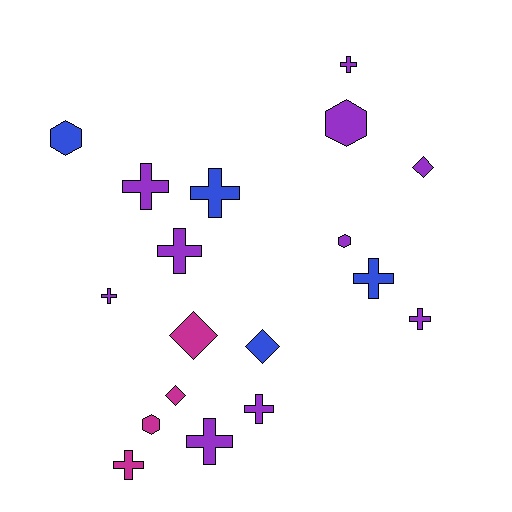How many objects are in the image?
There are 18 objects.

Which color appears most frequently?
Purple, with 10 objects.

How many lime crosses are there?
There are no lime crosses.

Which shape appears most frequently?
Cross, with 10 objects.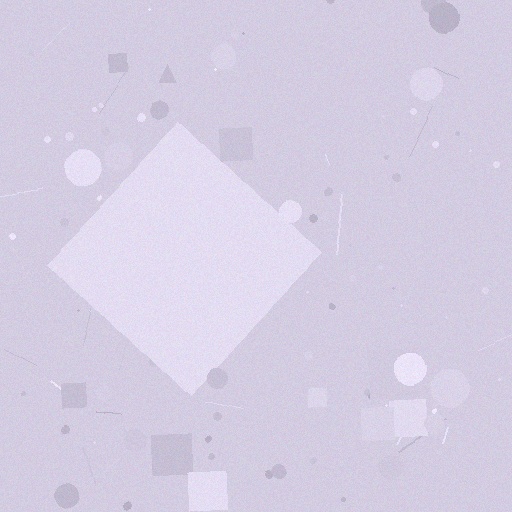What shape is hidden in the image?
A diamond is hidden in the image.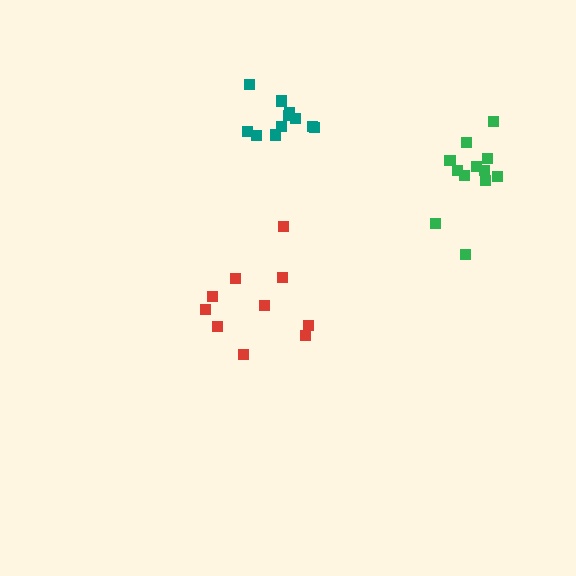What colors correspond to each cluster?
The clusters are colored: red, green, teal.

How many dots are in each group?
Group 1: 10 dots, Group 2: 12 dots, Group 3: 12 dots (34 total).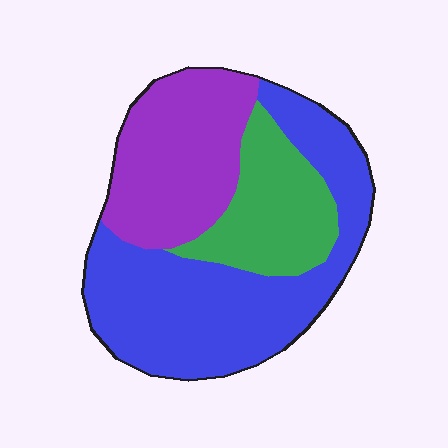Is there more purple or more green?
Purple.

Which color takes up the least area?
Green, at roughly 20%.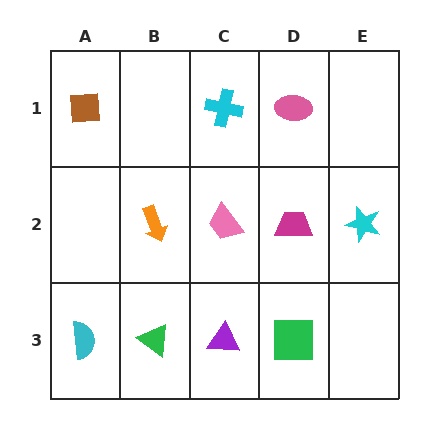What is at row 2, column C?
A pink trapezoid.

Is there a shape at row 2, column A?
No, that cell is empty.